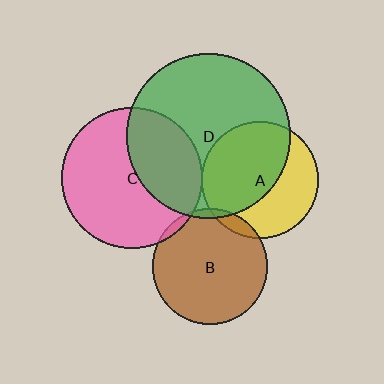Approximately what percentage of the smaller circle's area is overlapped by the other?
Approximately 55%.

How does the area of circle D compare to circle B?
Approximately 2.0 times.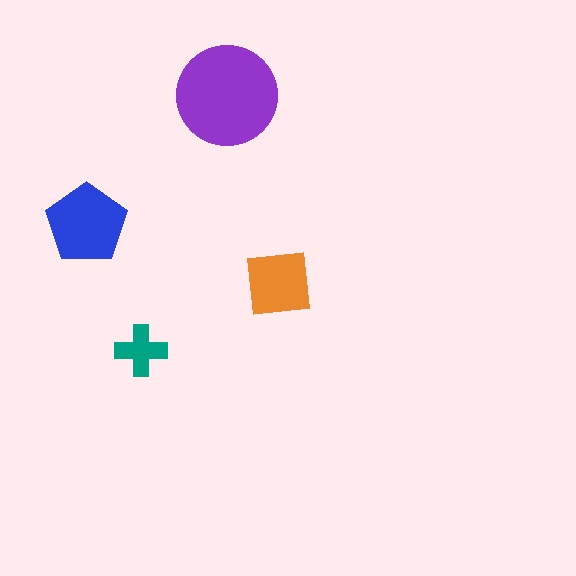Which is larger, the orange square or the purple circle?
The purple circle.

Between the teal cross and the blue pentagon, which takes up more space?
The blue pentagon.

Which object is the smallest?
The teal cross.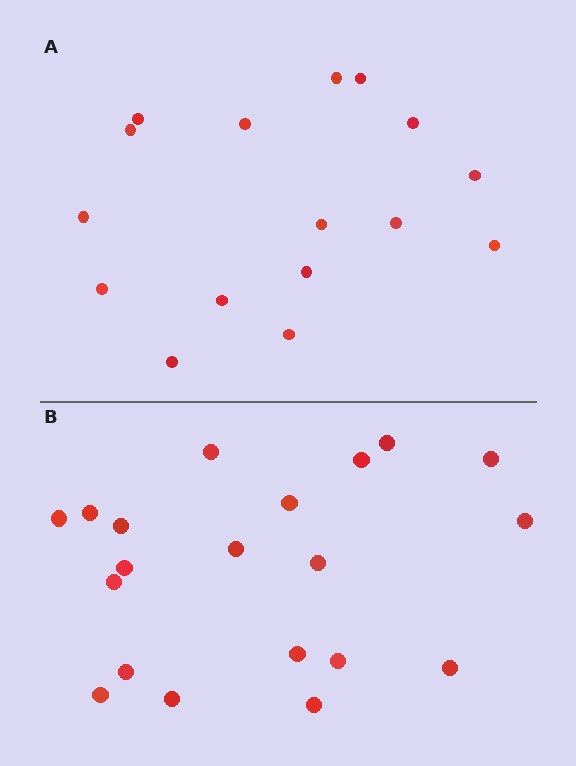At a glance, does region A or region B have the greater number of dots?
Region B (the bottom region) has more dots.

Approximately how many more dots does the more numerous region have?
Region B has about 4 more dots than region A.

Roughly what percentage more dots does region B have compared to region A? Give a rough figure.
About 25% more.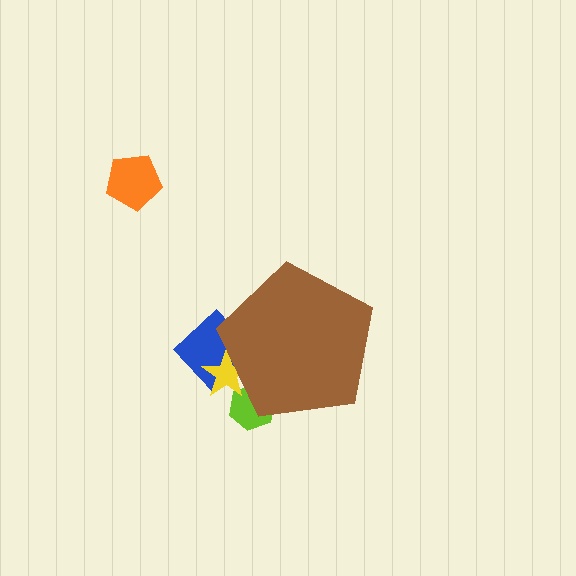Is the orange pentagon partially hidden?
No, the orange pentagon is fully visible.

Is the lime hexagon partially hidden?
Yes, the lime hexagon is partially hidden behind the brown pentagon.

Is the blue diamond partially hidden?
Yes, the blue diamond is partially hidden behind the brown pentagon.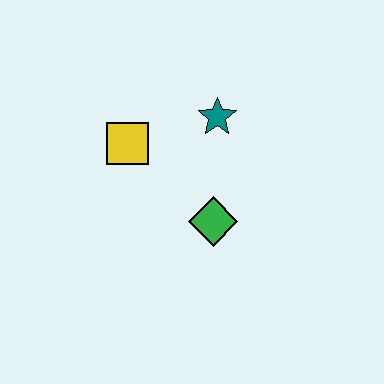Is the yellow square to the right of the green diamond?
No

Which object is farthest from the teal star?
The green diamond is farthest from the teal star.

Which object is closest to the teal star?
The yellow square is closest to the teal star.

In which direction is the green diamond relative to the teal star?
The green diamond is below the teal star.